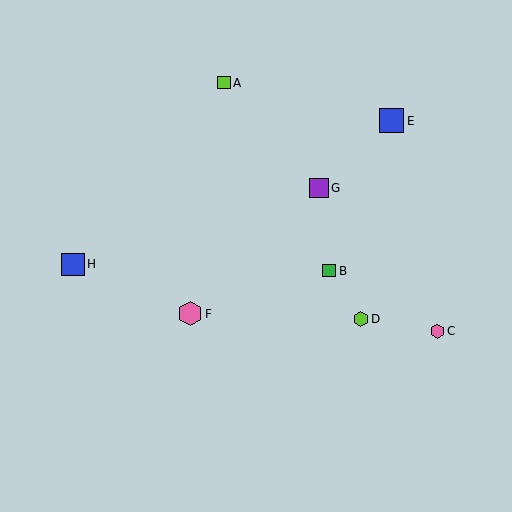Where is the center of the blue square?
The center of the blue square is at (391, 121).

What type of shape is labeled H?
Shape H is a blue square.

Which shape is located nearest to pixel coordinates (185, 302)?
The pink hexagon (labeled F) at (190, 314) is nearest to that location.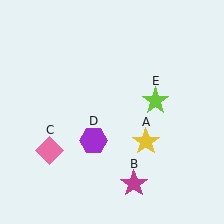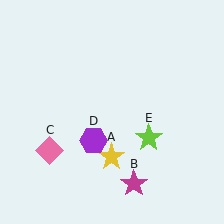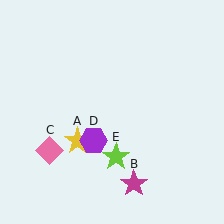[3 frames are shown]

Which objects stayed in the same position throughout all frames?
Magenta star (object B) and pink diamond (object C) and purple hexagon (object D) remained stationary.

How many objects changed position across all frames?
2 objects changed position: yellow star (object A), lime star (object E).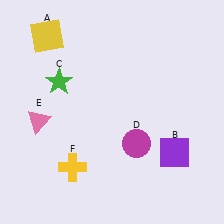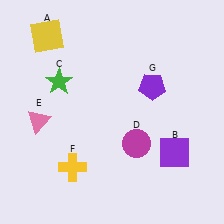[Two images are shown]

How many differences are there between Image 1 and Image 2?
There is 1 difference between the two images.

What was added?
A purple pentagon (G) was added in Image 2.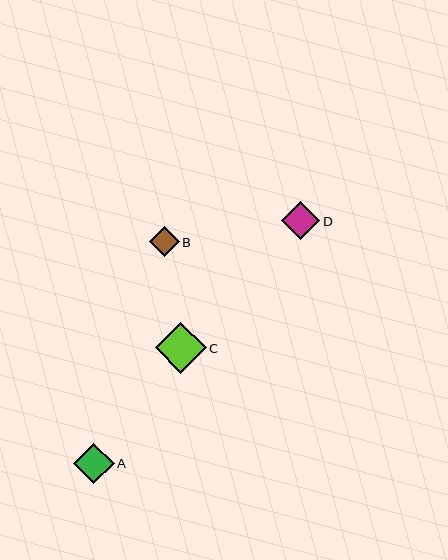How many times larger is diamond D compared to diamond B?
Diamond D is approximately 1.3 times the size of diamond B.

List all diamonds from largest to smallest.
From largest to smallest: C, A, D, B.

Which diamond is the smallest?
Diamond B is the smallest with a size of approximately 30 pixels.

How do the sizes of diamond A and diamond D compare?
Diamond A and diamond D are approximately the same size.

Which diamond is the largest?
Diamond C is the largest with a size of approximately 51 pixels.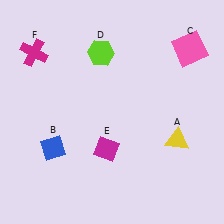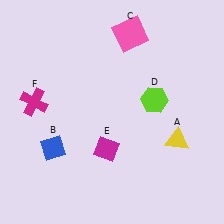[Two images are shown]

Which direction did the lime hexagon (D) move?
The lime hexagon (D) moved right.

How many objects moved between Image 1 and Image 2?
3 objects moved between the two images.